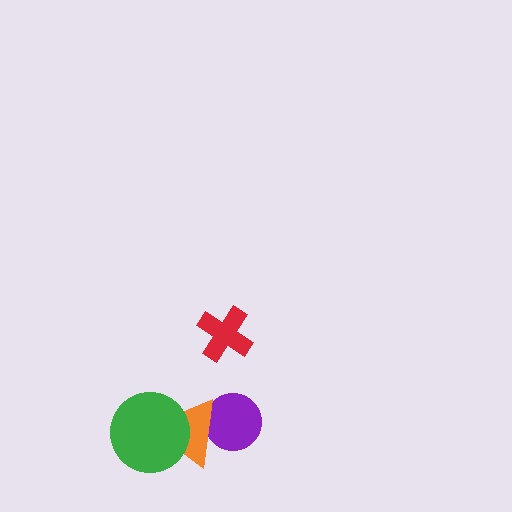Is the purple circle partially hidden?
Yes, it is partially covered by another shape.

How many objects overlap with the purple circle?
1 object overlaps with the purple circle.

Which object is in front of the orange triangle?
The green circle is in front of the orange triangle.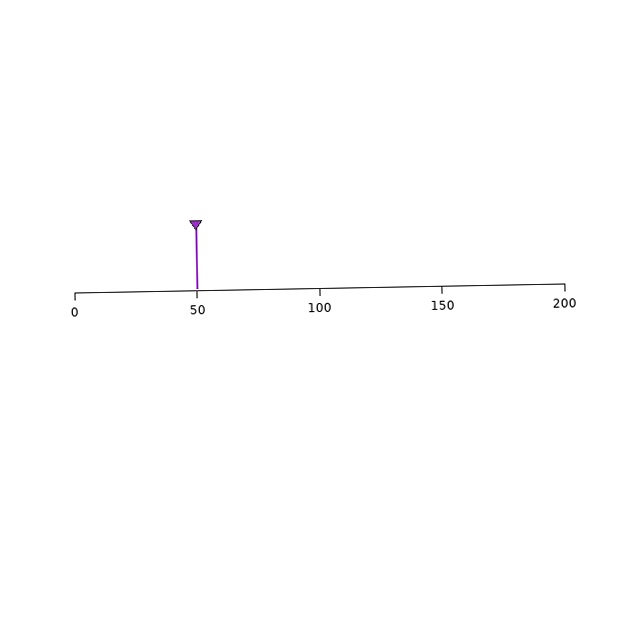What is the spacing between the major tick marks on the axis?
The major ticks are spaced 50 apart.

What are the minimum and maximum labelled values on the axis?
The axis runs from 0 to 200.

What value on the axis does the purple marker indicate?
The marker indicates approximately 50.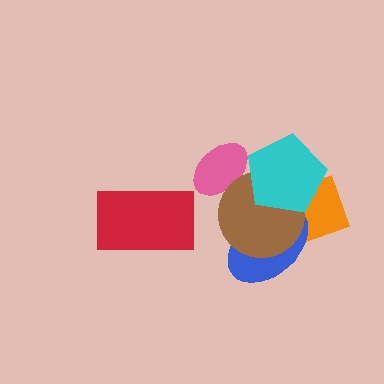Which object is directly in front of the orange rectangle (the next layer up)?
The blue ellipse is directly in front of the orange rectangle.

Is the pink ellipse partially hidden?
Yes, it is partially covered by another shape.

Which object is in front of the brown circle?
The cyan pentagon is in front of the brown circle.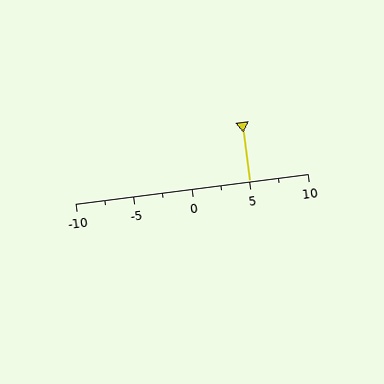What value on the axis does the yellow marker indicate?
The marker indicates approximately 5.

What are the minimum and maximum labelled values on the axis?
The axis runs from -10 to 10.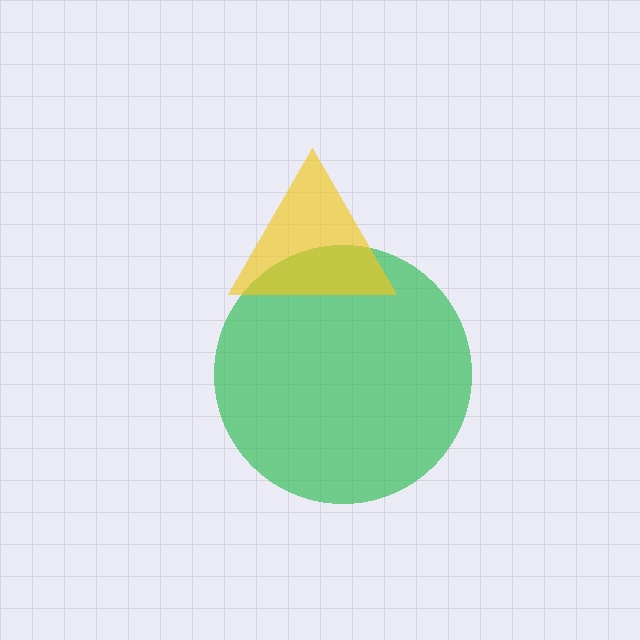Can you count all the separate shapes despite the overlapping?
Yes, there are 2 separate shapes.